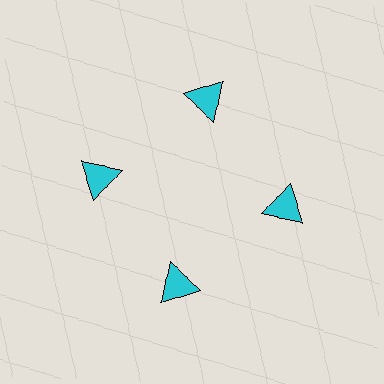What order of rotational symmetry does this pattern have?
This pattern has 4-fold rotational symmetry.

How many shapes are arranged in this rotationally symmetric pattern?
There are 4 shapes, arranged in 4 groups of 1.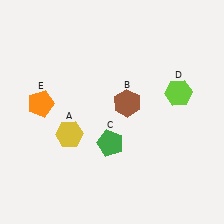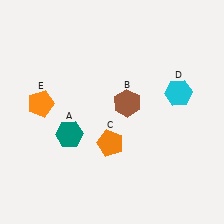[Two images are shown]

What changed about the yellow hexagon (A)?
In Image 1, A is yellow. In Image 2, it changed to teal.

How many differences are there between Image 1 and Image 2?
There are 3 differences between the two images.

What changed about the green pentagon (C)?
In Image 1, C is green. In Image 2, it changed to orange.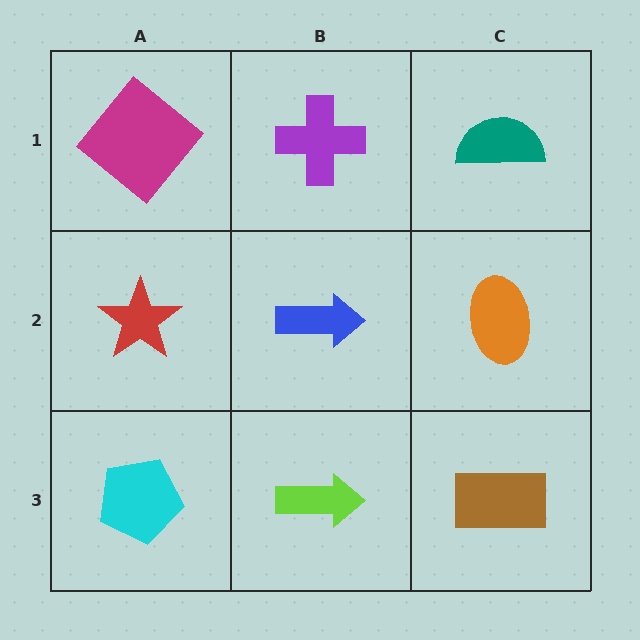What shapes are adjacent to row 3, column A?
A red star (row 2, column A), a lime arrow (row 3, column B).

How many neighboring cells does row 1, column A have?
2.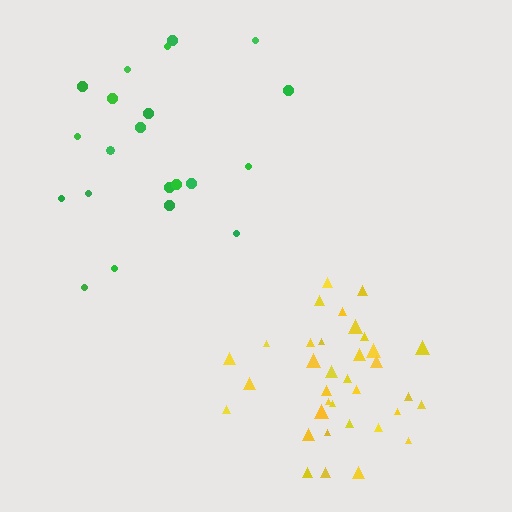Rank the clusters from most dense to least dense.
yellow, green.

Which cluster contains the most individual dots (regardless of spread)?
Yellow (35).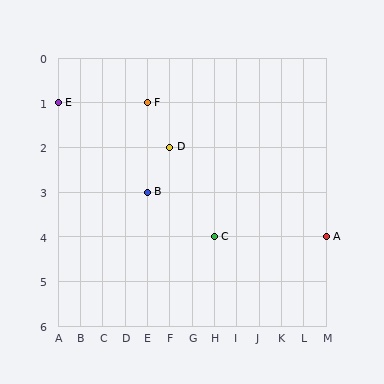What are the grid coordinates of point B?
Point B is at grid coordinates (E, 3).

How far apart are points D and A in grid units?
Points D and A are 7 columns and 2 rows apart (about 7.3 grid units diagonally).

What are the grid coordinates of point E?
Point E is at grid coordinates (A, 1).